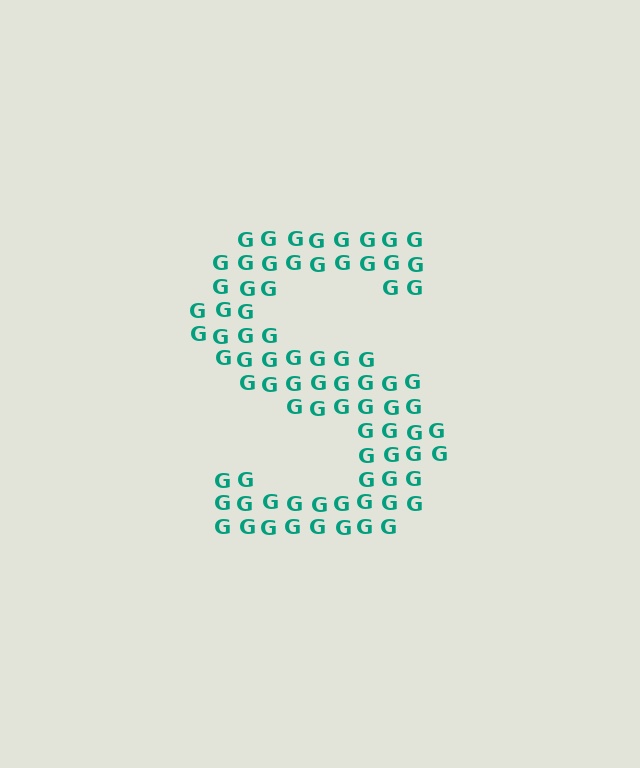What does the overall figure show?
The overall figure shows the letter S.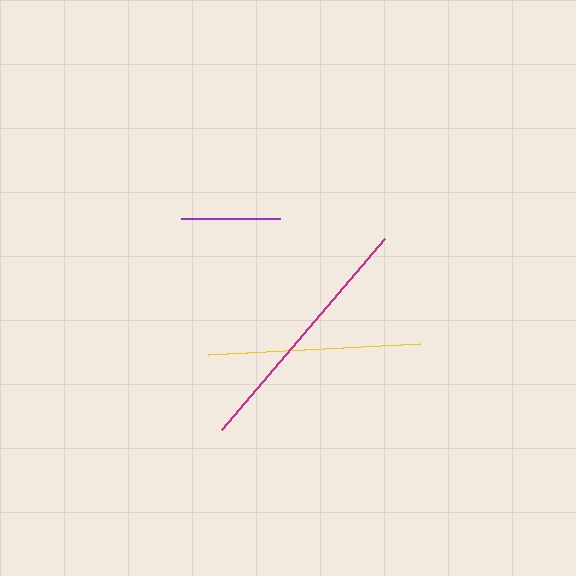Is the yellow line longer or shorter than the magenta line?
The magenta line is longer than the yellow line.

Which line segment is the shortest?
The purple line is the shortest at approximately 99 pixels.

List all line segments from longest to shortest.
From longest to shortest: magenta, yellow, purple.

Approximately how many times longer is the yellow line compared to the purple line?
The yellow line is approximately 2.1 times the length of the purple line.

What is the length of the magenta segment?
The magenta segment is approximately 250 pixels long.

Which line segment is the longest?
The magenta line is the longest at approximately 250 pixels.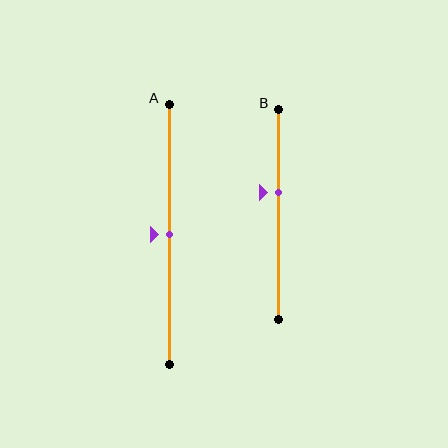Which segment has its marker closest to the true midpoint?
Segment A has its marker closest to the true midpoint.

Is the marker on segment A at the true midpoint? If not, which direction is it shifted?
Yes, the marker on segment A is at the true midpoint.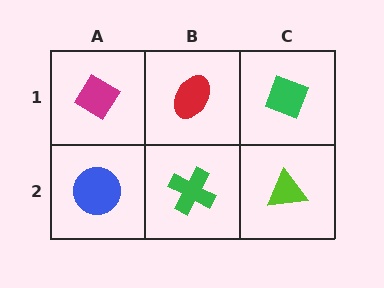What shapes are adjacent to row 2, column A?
A magenta diamond (row 1, column A), a green cross (row 2, column B).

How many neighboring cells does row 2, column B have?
3.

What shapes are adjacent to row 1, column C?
A lime triangle (row 2, column C), a red ellipse (row 1, column B).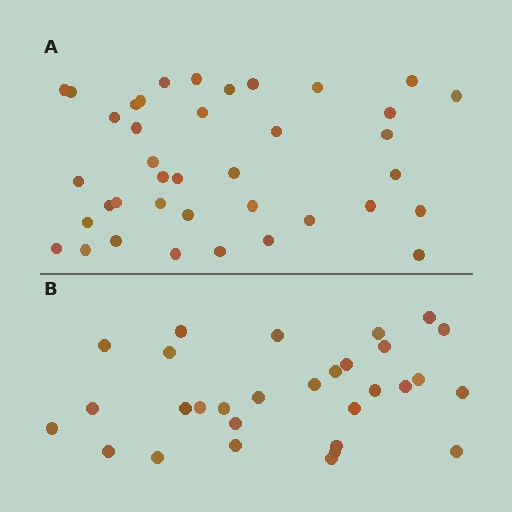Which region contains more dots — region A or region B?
Region A (the top region) has more dots.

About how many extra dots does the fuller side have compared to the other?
Region A has roughly 8 or so more dots than region B.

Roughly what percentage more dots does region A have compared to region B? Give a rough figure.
About 30% more.